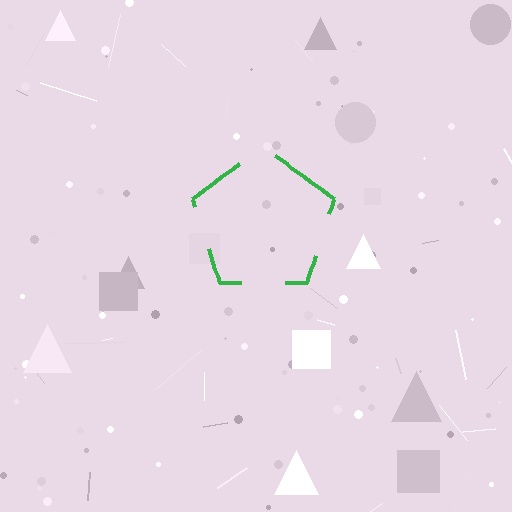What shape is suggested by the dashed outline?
The dashed outline suggests a pentagon.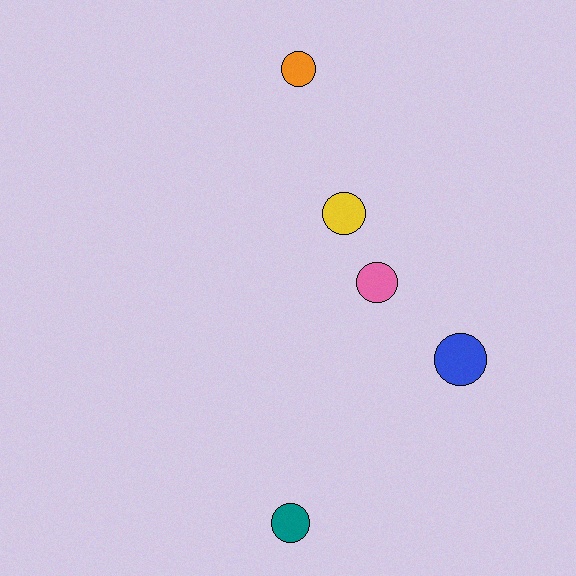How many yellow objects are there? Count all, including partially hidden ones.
There is 1 yellow object.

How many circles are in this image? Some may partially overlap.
There are 5 circles.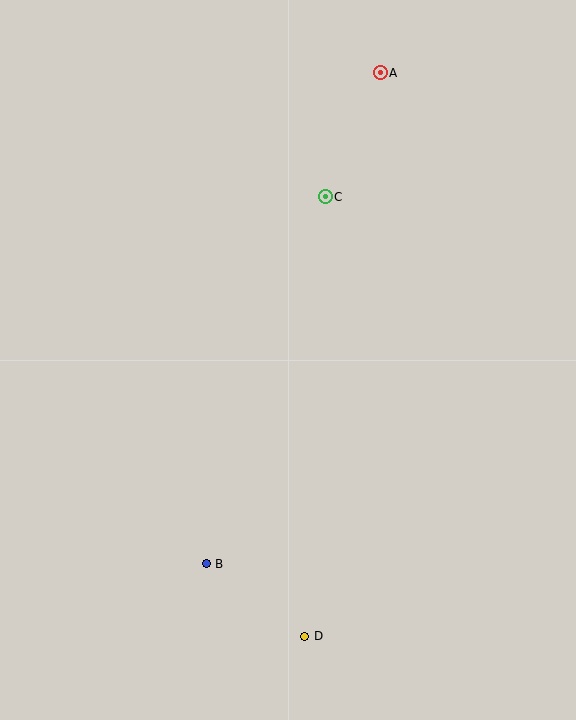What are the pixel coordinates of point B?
Point B is at (206, 564).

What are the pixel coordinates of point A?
Point A is at (380, 73).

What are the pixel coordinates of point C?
Point C is at (325, 197).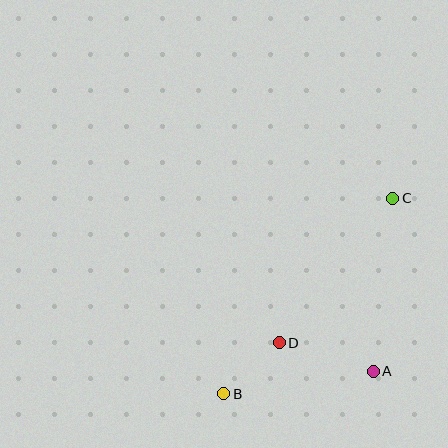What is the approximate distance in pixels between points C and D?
The distance between C and D is approximately 184 pixels.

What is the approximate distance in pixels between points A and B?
The distance between A and B is approximately 151 pixels.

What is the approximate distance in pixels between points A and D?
The distance between A and D is approximately 98 pixels.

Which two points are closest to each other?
Points B and D are closest to each other.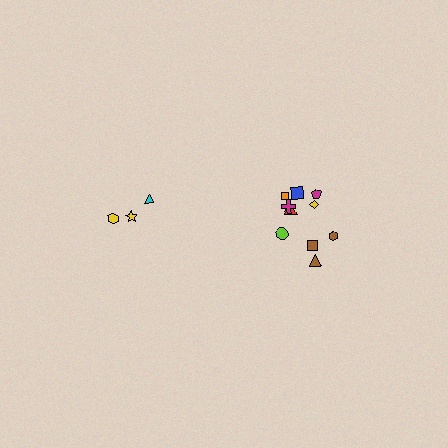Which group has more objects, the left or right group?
The right group.